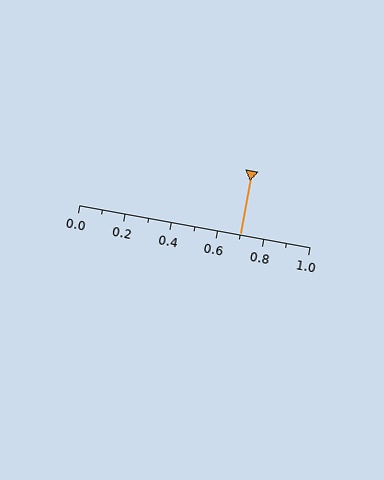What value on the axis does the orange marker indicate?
The marker indicates approximately 0.7.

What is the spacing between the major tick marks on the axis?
The major ticks are spaced 0.2 apart.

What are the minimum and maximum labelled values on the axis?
The axis runs from 0.0 to 1.0.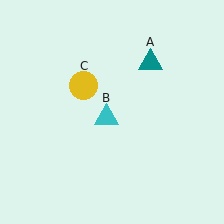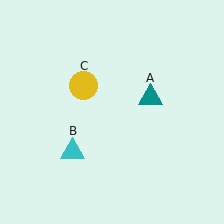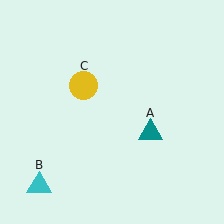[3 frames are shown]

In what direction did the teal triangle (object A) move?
The teal triangle (object A) moved down.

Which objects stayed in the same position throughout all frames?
Yellow circle (object C) remained stationary.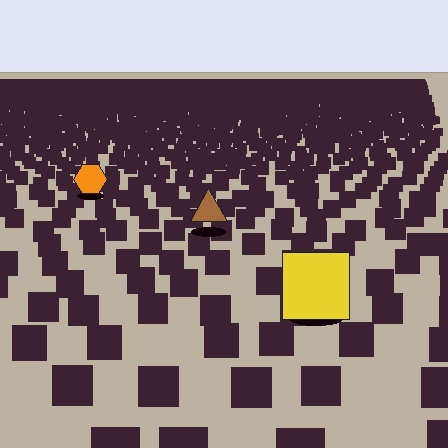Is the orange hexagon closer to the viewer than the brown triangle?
No. The brown triangle is closer — you can tell from the texture gradient: the ground texture is coarser near it.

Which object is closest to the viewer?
The yellow square is closest. The texture marks near it are larger and more spread out.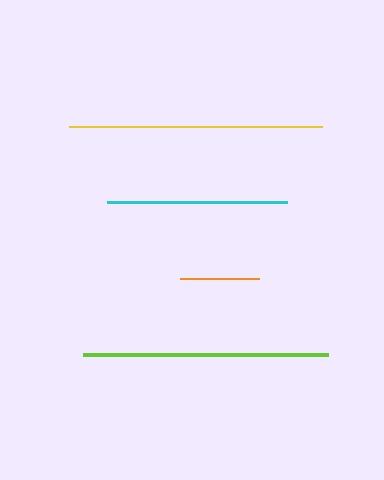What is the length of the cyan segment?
The cyan segment is approximately 180 pixels long.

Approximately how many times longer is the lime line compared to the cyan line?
The lime line is approximately 1.4 times the length of the cyan line.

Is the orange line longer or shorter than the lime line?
The lime line is longer than the orange line.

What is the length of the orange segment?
The orange segment is approximately 79 pixels long.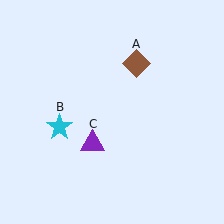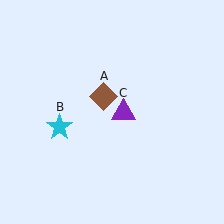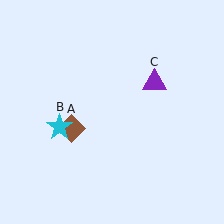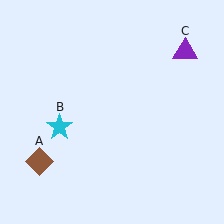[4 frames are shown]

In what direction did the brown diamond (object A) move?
The brown diamond (object A) moved down and to the left.